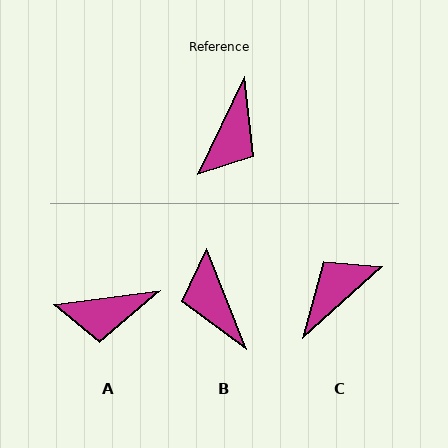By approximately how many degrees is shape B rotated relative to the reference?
Approximately 132 degrees clockwise.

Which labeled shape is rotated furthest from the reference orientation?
C, about 158 degrees away.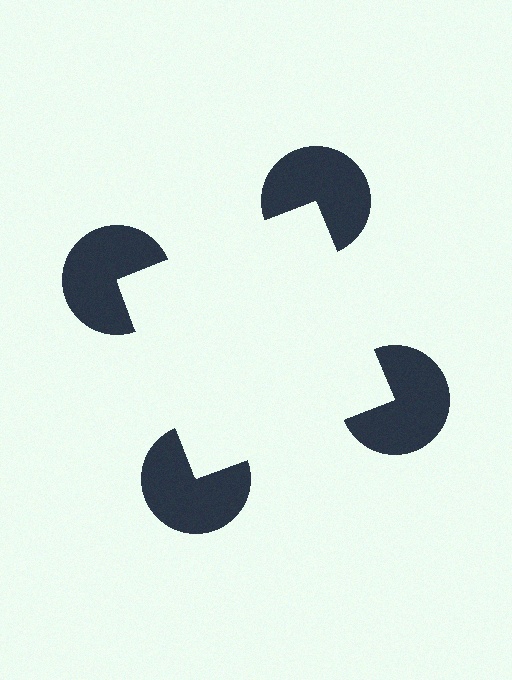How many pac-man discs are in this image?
There are 4 — one at each vertex of the illusory square.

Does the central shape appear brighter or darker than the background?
It typically appears slightly brighter than the background, even though no actual brightness change is drawn.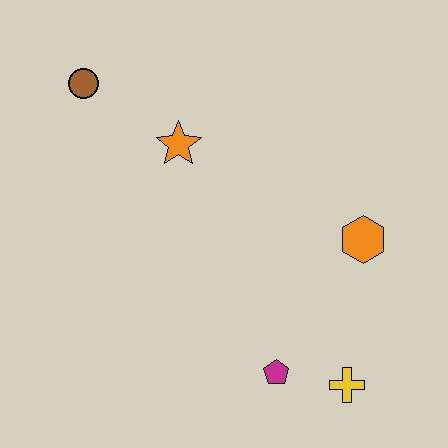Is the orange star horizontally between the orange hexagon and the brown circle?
Yes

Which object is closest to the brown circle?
The orange star is closest to the brown circle.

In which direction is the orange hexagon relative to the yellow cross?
The orange hexagon is above the yellow cross.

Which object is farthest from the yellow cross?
The brown circle is farthest from the yellow cross.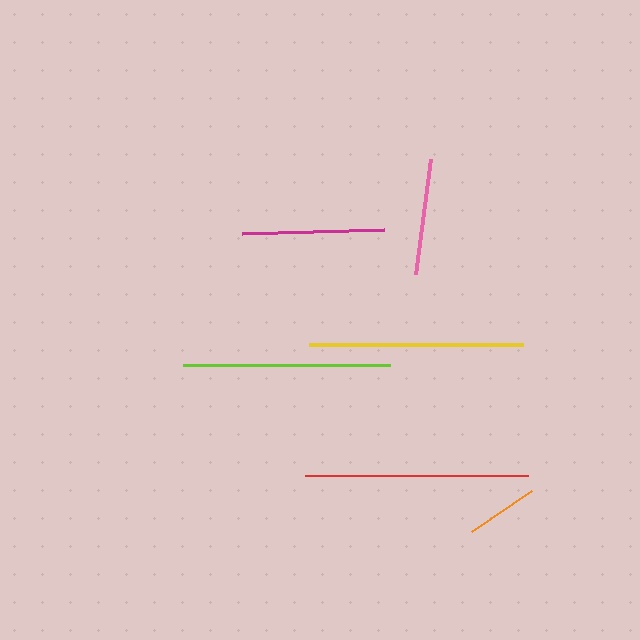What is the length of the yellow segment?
The yellow segment is approximately 214 pixels long.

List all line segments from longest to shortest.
From longest to shortest: red, yellow, lime, magenta, pink, orange.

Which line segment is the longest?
The red line is the longest at approximately 223 pixels.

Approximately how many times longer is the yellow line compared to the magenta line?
The yellow line is approximately 1.5 times the length of the magenta line.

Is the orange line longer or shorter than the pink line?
The pink line is longer than the orange line.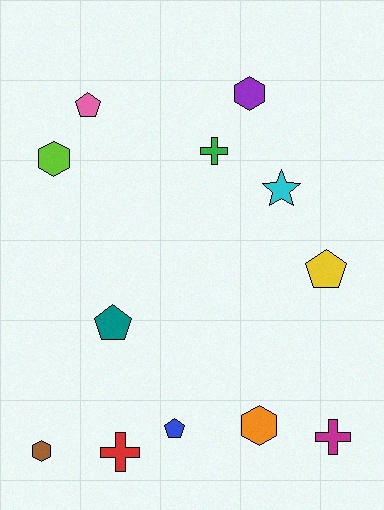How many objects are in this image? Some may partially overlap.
There are 12 objects.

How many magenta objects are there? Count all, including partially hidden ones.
There is 1 magenta object.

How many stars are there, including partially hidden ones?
There is 1 star.